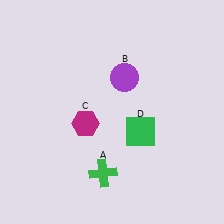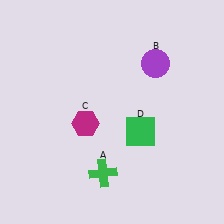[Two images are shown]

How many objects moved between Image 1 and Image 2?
1 object moved between the two images.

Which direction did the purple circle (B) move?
The purple circle (B) moved right.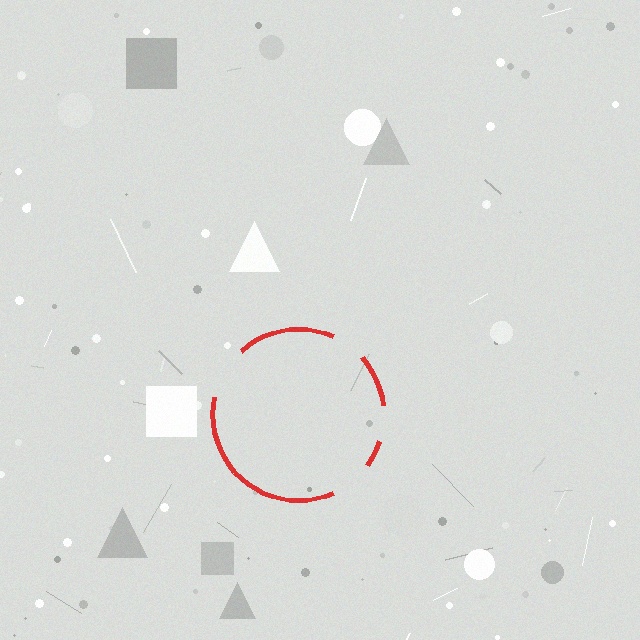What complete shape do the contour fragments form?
The contour fragments form a circle.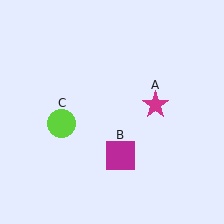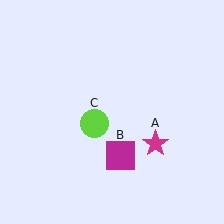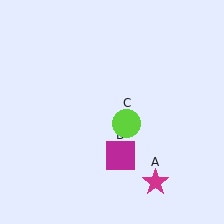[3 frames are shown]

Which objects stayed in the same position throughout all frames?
Magenta square (object B) remained stationary.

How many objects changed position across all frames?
2 objects changed position: magenta star (object A), lime circle (object C).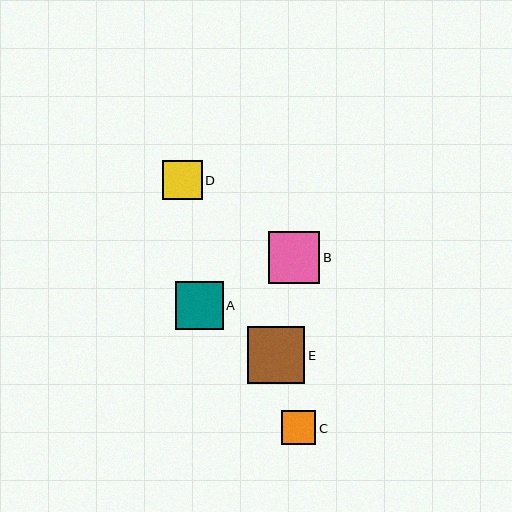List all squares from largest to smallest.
From largest to smallest: E, B, A, D, C.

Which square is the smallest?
Square C is the smallest with a size of approximately 34 pixels.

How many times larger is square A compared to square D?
Square A is approximately 1.2 times the size of square D.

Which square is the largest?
Square E is the largest with a size of approximately 57 pixels.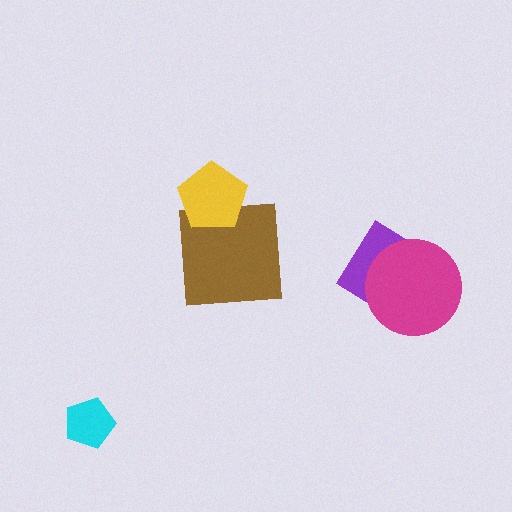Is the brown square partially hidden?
Yes, it is partially covered by another shape.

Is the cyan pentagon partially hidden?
No, no other shape covers it.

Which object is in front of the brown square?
The yellow pentagon is in front of the brown square.